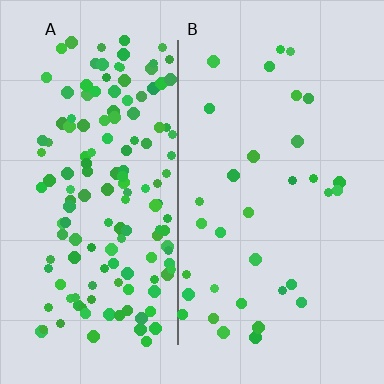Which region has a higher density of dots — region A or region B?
A (the left).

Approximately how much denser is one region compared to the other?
Approximately 4.7× — region A over region B.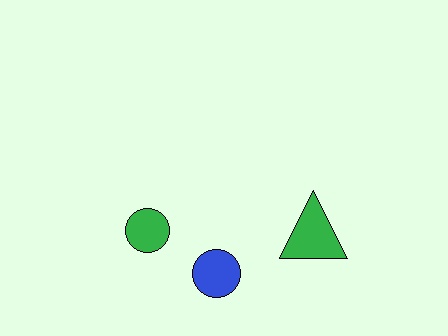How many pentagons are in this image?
There are no pentagons.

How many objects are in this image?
There are 3 objects.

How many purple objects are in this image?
There are no purple objects.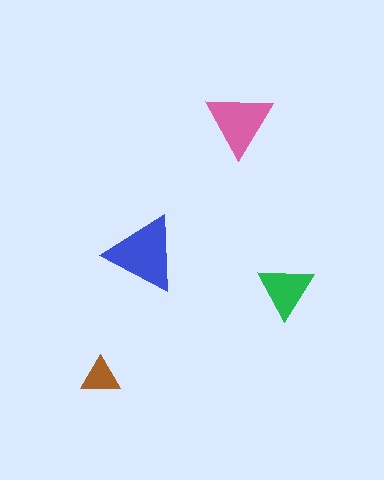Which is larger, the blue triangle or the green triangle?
The blue one.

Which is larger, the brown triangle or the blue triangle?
The blue one.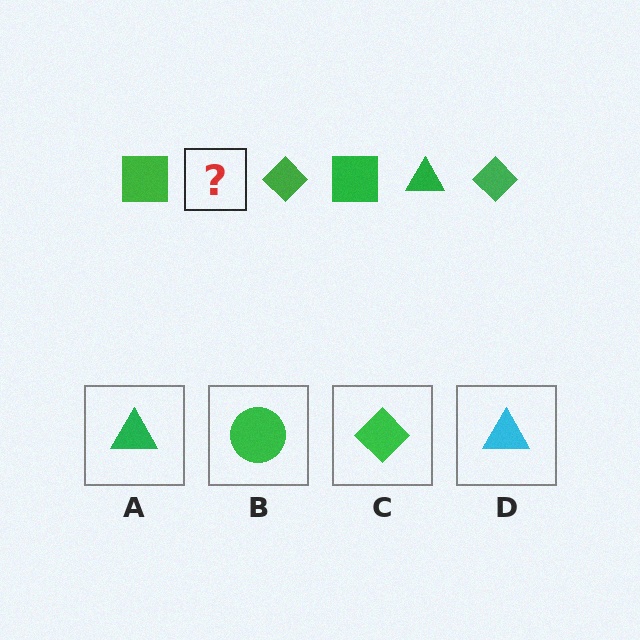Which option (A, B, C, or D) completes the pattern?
A.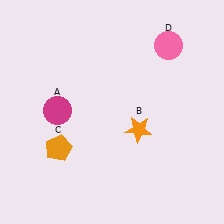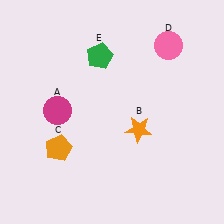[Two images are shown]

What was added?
A green pentagon (E) was added in Image 2.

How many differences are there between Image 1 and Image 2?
There is 1 difference between the two images.